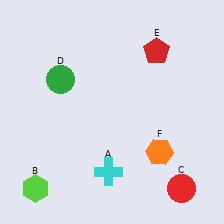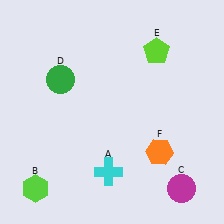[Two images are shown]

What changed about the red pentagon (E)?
In Image 1, E is red. In Image 2, it changed to lime.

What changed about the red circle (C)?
In Image 1, C is red. In Image 2, it changed to magenta.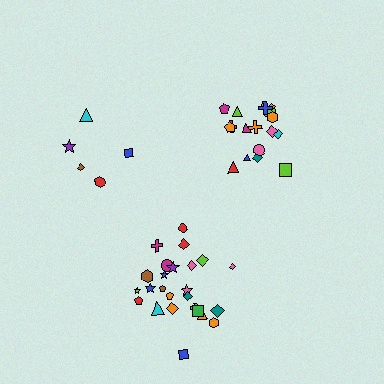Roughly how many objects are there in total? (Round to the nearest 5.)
Roughly 50 objects in total.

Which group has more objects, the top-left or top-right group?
The top-right group.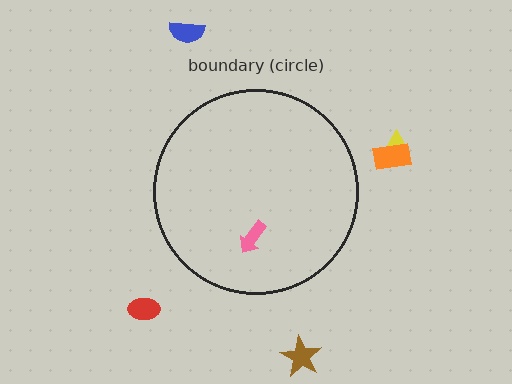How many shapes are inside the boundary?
1 inside, 5 outside.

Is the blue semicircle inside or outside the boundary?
Outside.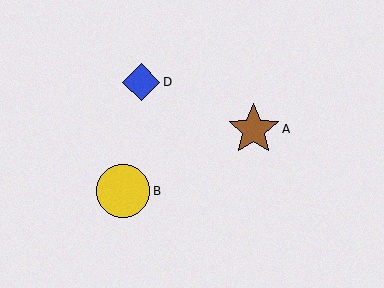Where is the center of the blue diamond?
The center of the blue diamond is at (141, 82).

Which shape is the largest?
The yellow circle (labeled B) is the largest.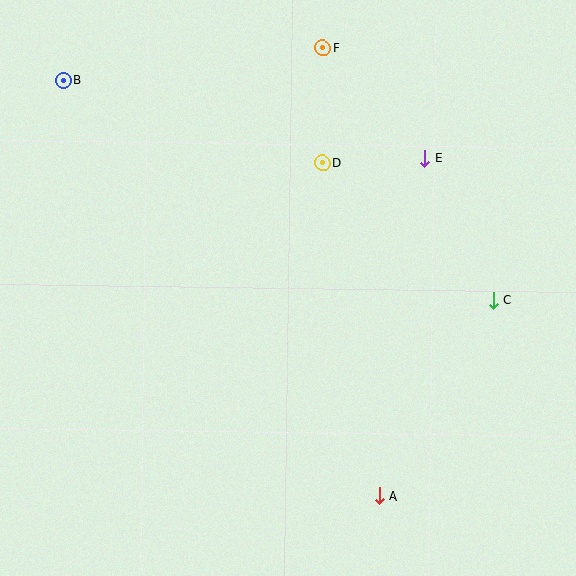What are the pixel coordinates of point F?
Point F is at (323, 48).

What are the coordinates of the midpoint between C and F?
The midpoint between C and F is at (408, 174).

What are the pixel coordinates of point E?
Point E is at (425, 158).